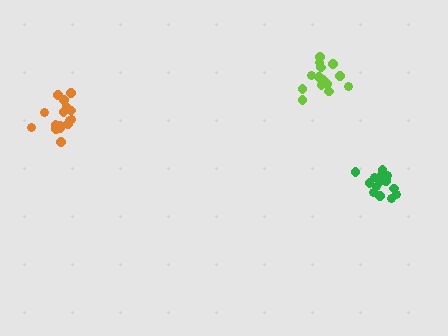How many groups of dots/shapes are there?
There are 3 groups.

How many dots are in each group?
Group 1: 14 dots, Group 2: 14 dots, Group 3: 16 dots (44 total).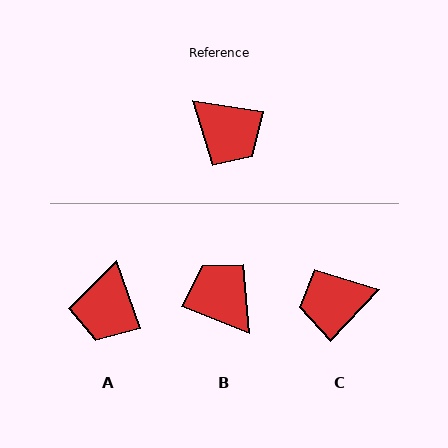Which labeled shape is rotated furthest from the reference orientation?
B, about 167 degrees away.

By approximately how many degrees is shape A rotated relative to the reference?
Approximately 62 degrees clockwise.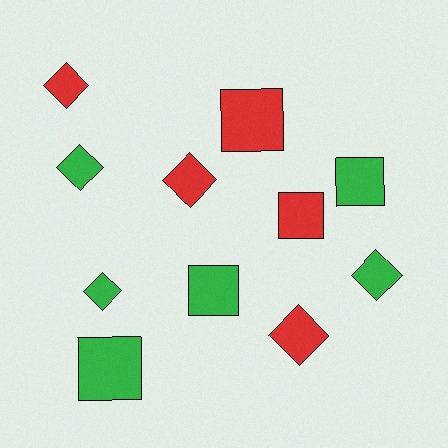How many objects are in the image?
There are 11 objects.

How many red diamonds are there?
There are 3 red diamonds.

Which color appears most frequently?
Green, with 6 objects.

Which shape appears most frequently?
Diamond, with 6 objects.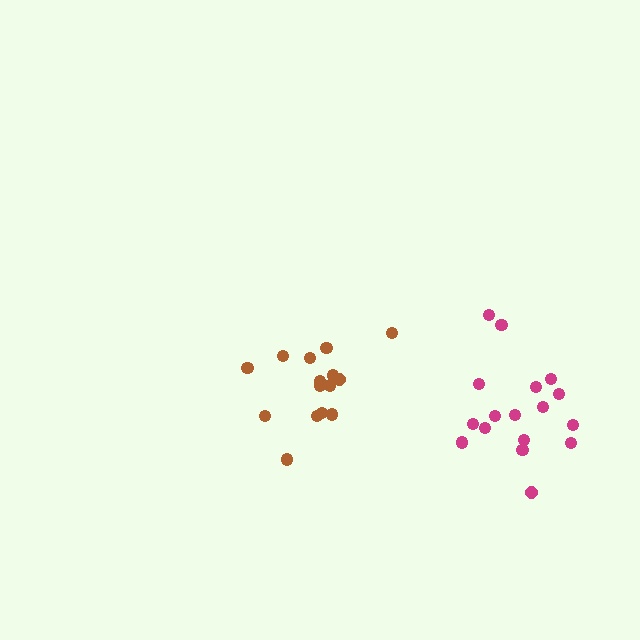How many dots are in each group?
Group 1: 17 dots, Group 2: 15 dots (32 total).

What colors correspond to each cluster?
The clusters are colored: magenta, brown.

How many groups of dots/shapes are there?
There are 2 groups.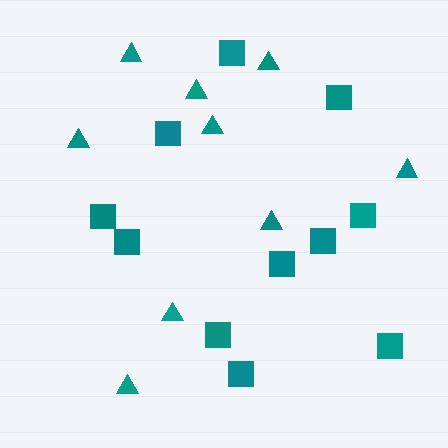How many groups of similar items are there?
There are 2 groups: one group of squares (11) and one group of triangles (9).